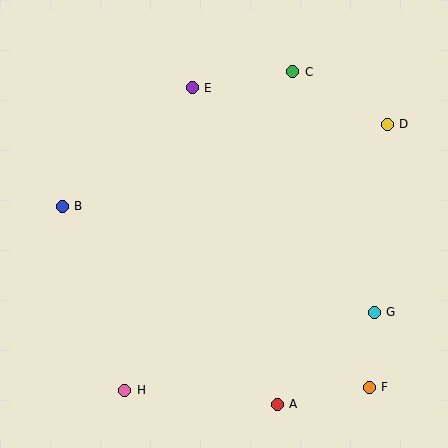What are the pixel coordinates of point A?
Point A is at (277, 404).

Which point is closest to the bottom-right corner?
Point F is closest to the bottom-right corner.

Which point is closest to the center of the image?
Point E at (192, 88) is closest to the center.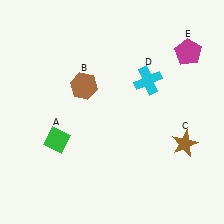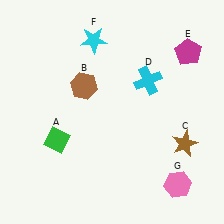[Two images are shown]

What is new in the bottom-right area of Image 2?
A pink hexagon (G) was added in the bottom-right area of Image 2.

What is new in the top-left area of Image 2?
A cyan star (F) was added in the top-left area of Image 2.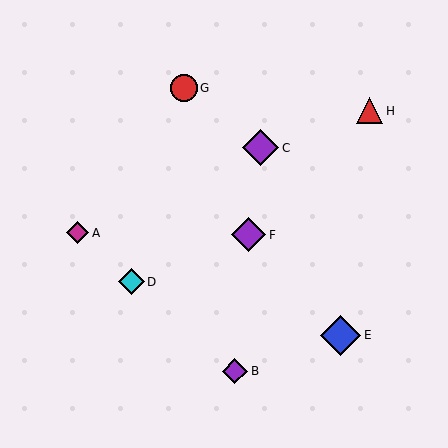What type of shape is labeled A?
Shape A is a magenta diamond.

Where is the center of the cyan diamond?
The center of the cyan diamond is at (131, 282).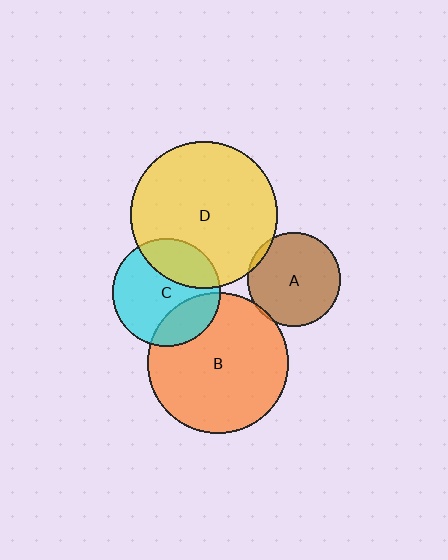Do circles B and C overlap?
Yes.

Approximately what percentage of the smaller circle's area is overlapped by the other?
Approximately 25%.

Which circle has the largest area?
Circle D (yellow).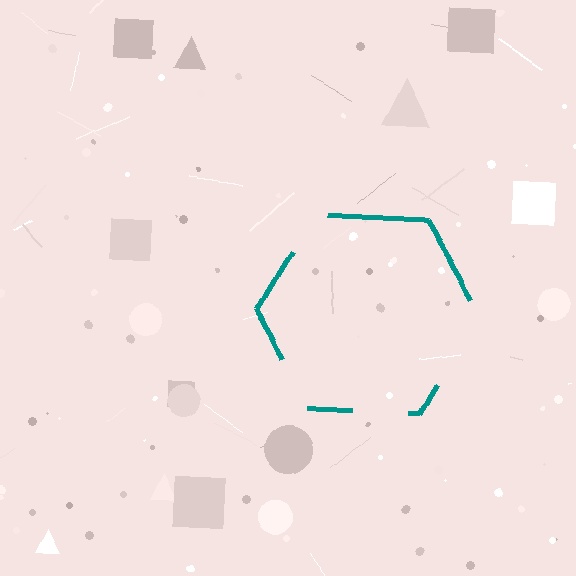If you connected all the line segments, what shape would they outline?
They would outline a hexagon.